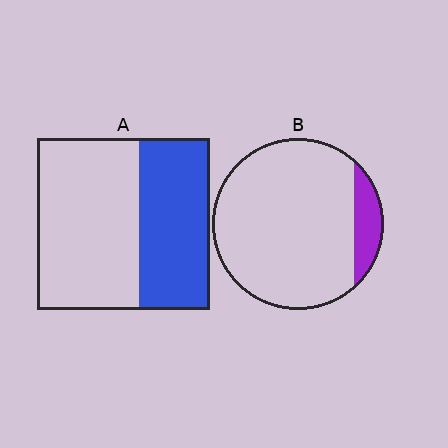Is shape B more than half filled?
No.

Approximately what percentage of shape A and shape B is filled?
A is approximately 40% and B is approximately 10%.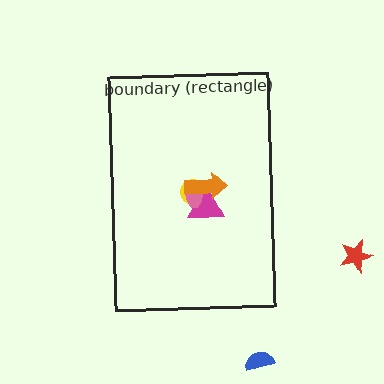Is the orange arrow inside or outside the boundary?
Inside.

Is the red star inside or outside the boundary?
Outside.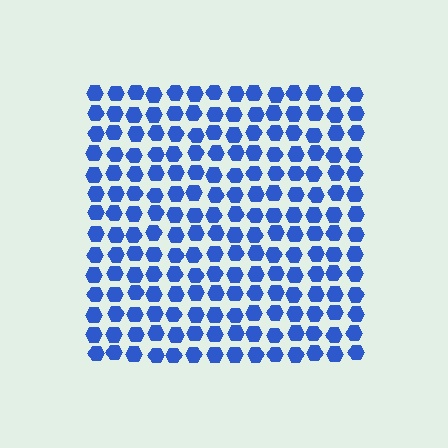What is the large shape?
The large shape is a square.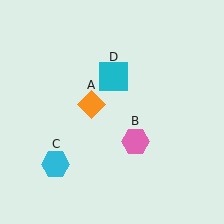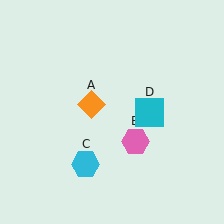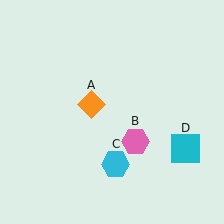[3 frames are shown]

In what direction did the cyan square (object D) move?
The cyan square (object D) moved down and to the right.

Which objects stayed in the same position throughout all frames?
Orange diamond (object A) and pink hexagon (object B) remained stationary.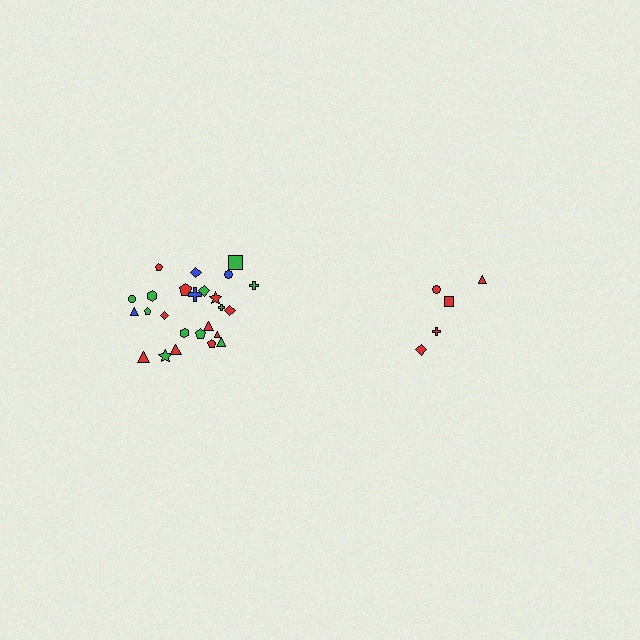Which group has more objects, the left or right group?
The left group.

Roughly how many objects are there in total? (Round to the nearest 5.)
Roughly 30 objects in total.